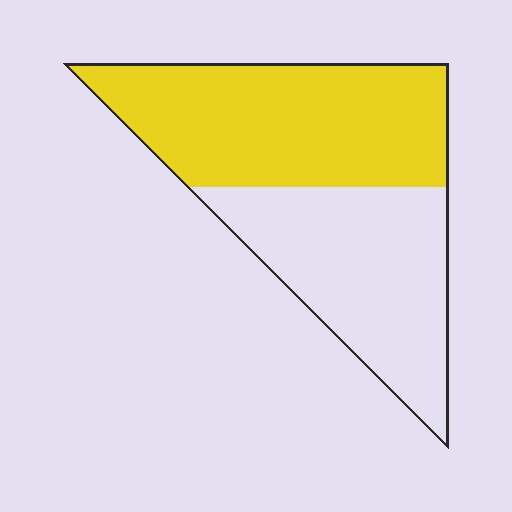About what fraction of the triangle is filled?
About one half (1/2).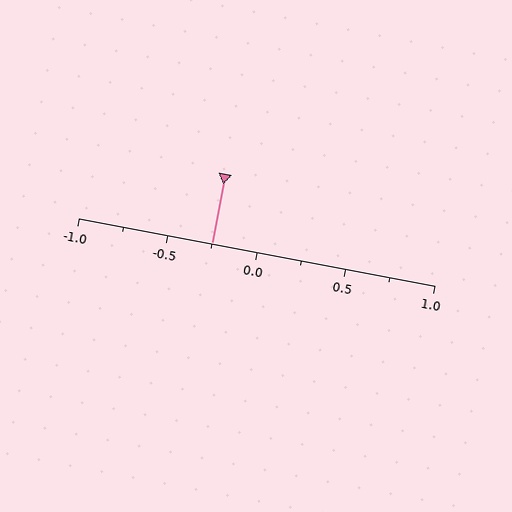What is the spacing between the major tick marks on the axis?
The major ticks are spaced 0.5 apart.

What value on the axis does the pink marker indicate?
The marker indicates approximately -0.25.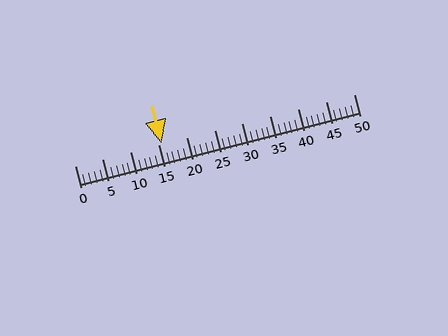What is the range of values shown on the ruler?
The ruler shows values from 0 to 50.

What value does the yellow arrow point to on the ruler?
The yellow arrow points to approximately 16.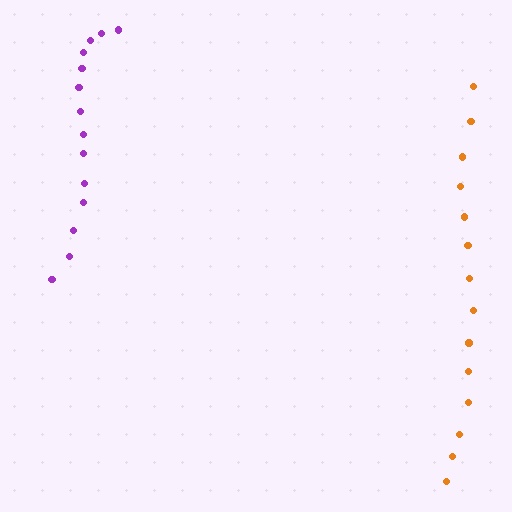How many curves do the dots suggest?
There are 2 distinct paths.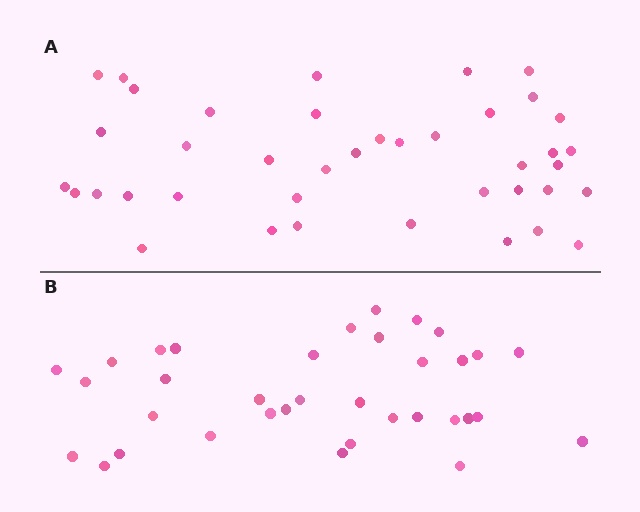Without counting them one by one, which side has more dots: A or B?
Region A (the top region) has more dots.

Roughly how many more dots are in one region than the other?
Region A has about 5 more dots than region B.